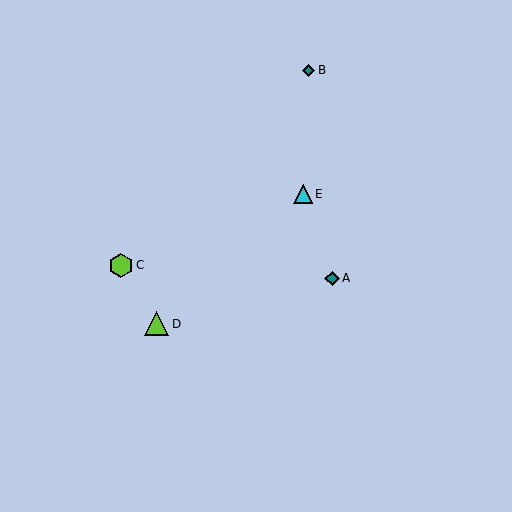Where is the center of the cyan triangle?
The center of the cyan triangle is at (303, 194).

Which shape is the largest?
The lime triangle (labeled D) is the largest.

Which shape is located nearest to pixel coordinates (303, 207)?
The cyan triangle (labeled E) at (303, 194) is nearest to that location.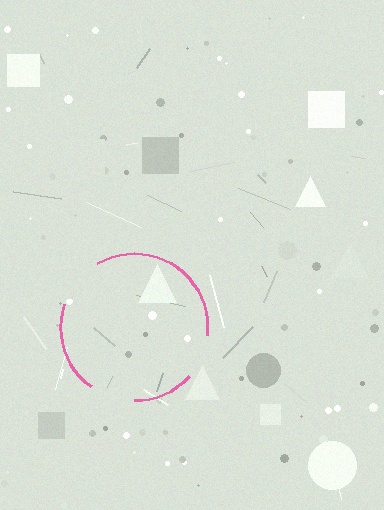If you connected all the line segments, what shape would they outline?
They would outline a circle.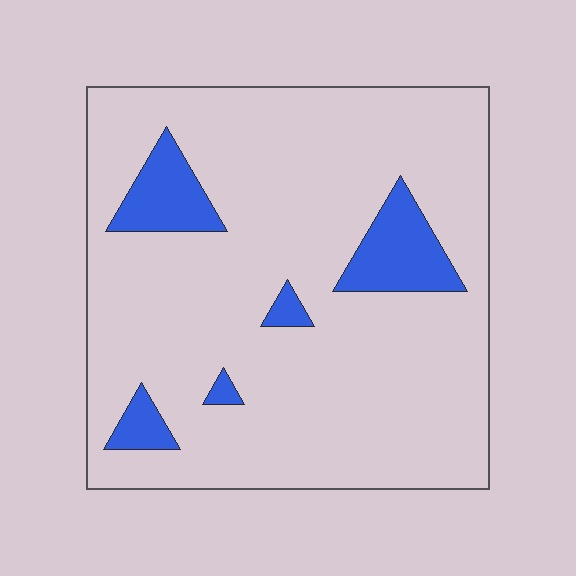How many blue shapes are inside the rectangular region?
5.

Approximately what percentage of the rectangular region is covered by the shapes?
Approximately 10%.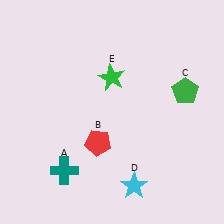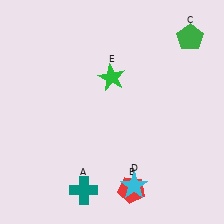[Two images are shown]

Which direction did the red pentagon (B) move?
The red pentagon (B) moved down.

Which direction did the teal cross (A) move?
The teal cross (A) moved right.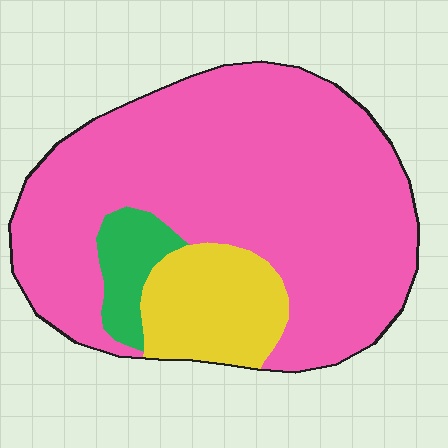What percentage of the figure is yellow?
Yellow takes up less than a quarter of the figure.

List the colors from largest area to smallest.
From largest to smallest: pink, yellow, green.